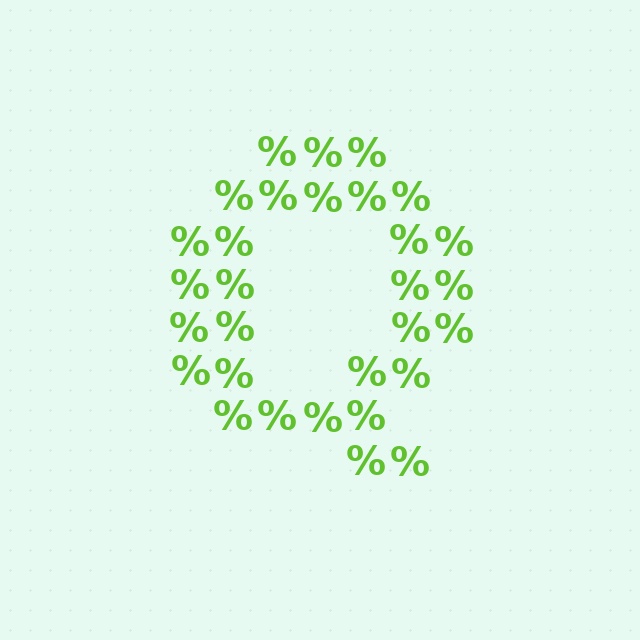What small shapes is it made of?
It is made of small percent signs.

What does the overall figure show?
The overall figure shows the letter Q.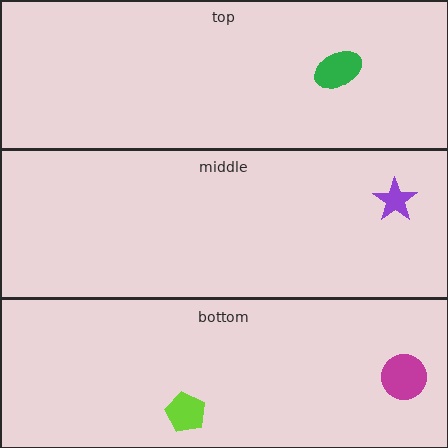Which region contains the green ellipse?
The top region.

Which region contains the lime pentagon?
The bottom region.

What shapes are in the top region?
The green ellipse.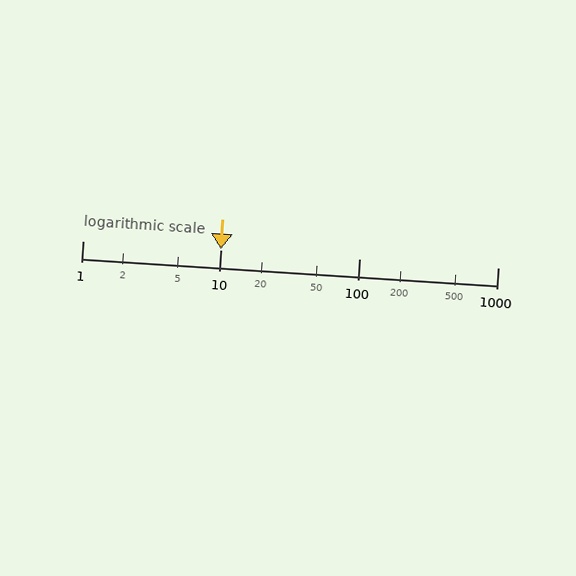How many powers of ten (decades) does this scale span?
The scale spans 3 decades, from 1 to 1000.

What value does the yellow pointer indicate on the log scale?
The pointer indicates approximately 9.9.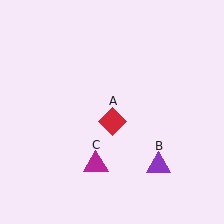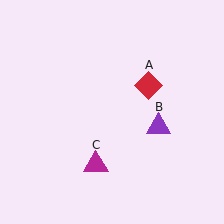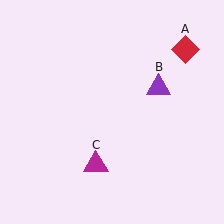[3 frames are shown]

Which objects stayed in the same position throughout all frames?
Magenta triangle (object C) remained stationary.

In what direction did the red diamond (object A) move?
The red diamond (object A) moved up and to the right.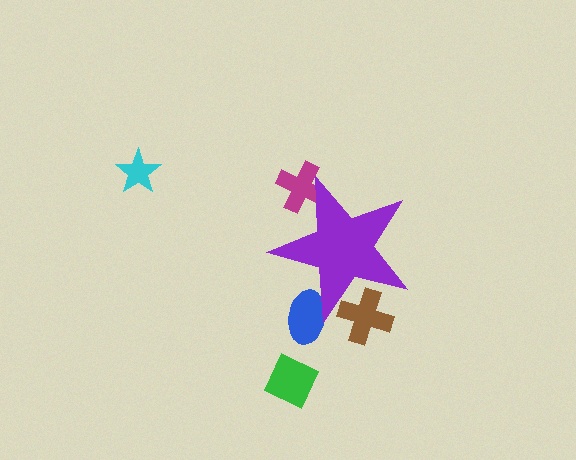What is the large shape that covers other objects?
A purple star.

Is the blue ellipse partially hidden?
Yes, the blue ellipse is partially hidden behind the purple star.